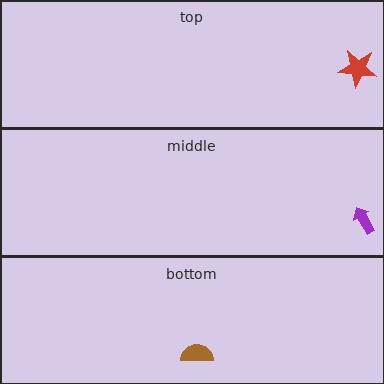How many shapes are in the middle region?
1.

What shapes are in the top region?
The red star.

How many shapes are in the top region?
1.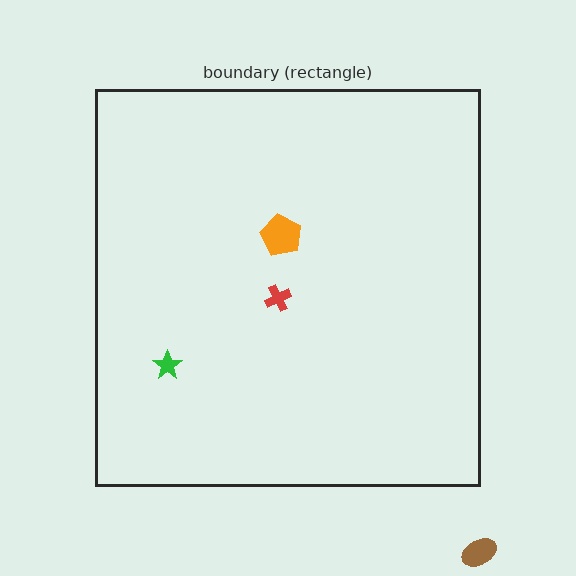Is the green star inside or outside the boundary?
Inside.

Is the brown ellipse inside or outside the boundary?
Outside.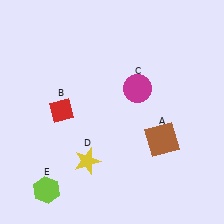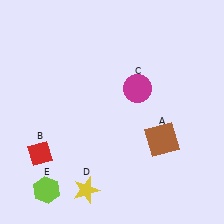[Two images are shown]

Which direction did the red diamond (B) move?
The red diamond (B) moved down.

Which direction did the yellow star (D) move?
The yellow star (D) moved down.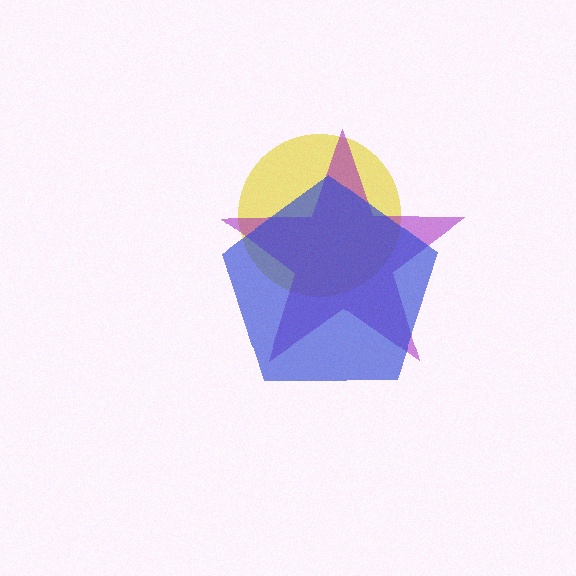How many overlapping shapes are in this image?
There are 3 overlapping shapes in the image.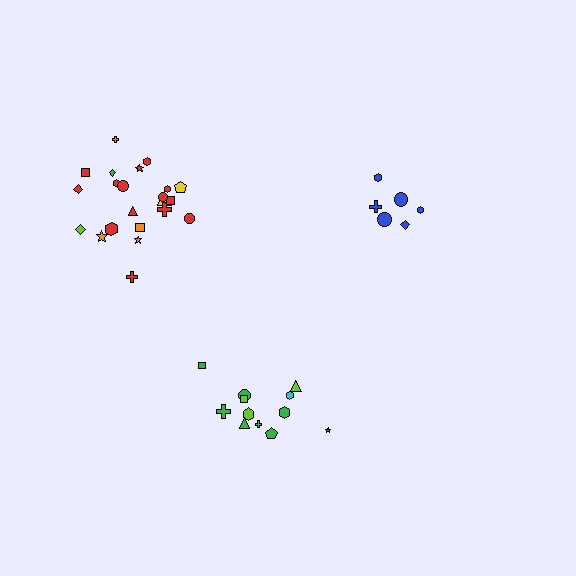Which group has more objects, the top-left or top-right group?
The top-left group.